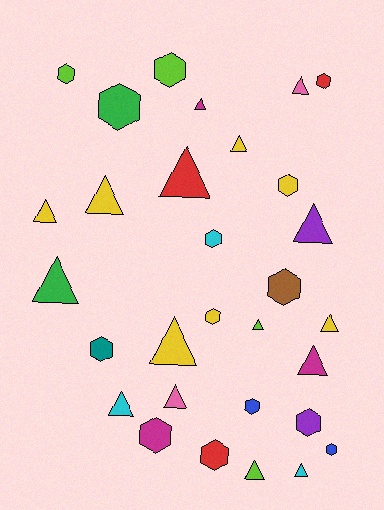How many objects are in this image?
There are 30 objects.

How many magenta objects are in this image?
There are 3 magenta objects.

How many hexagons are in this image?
There are 14 hexagons.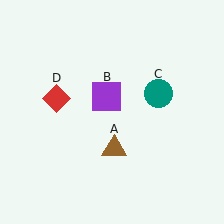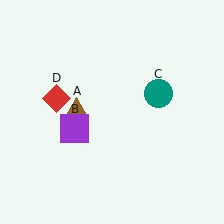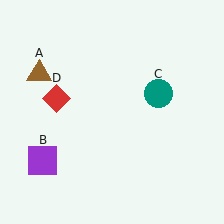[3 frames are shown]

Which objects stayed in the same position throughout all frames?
Teal circle (object C) and red diamond (object D) remained stationary.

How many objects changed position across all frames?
2 objects changed position: brown triangle (object A), purple square (object B).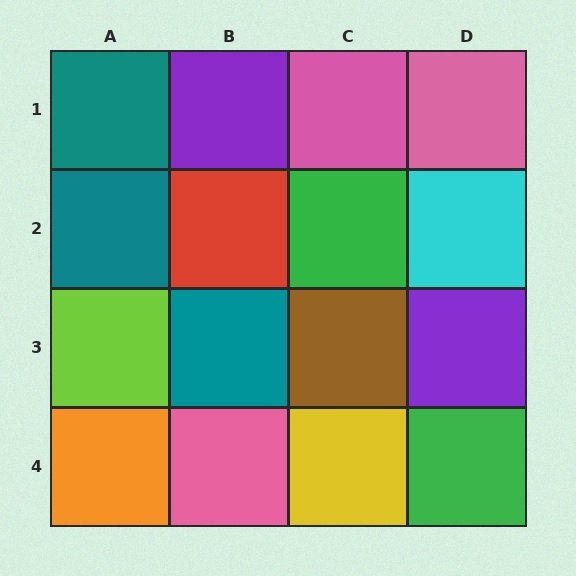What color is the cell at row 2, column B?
Red.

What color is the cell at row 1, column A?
Teal.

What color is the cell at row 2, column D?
Cyan.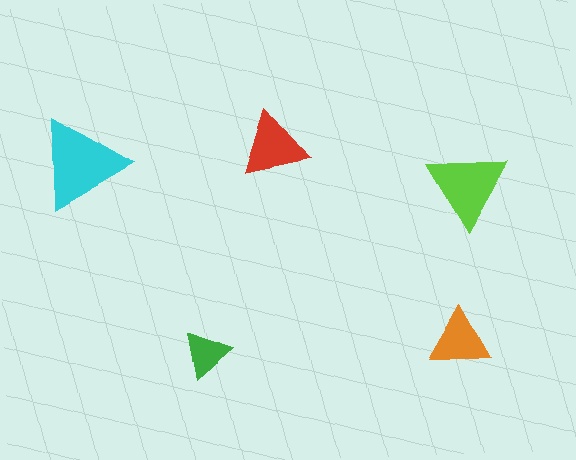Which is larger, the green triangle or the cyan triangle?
The cyan one.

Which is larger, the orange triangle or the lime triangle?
The lime one.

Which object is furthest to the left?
The cyan triangle is leftmost.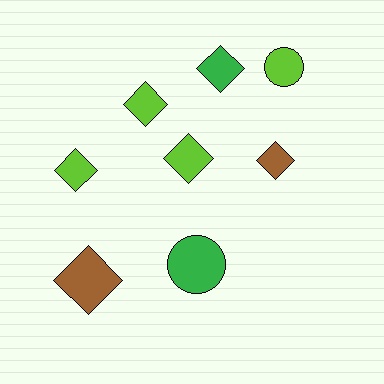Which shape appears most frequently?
Diamond, with 6 objects.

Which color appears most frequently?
Lime, with 4 objects.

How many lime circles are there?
There is 1 lime circle.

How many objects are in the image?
There are 8 objects.